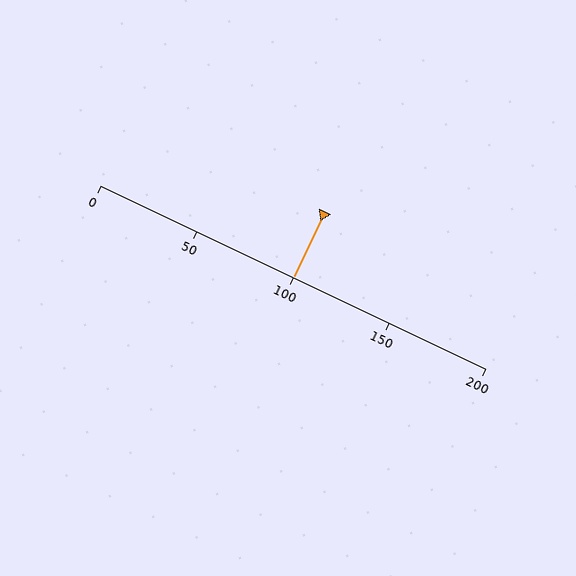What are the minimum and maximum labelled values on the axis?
The axis runs from 0 to 200.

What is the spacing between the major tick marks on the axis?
The major ticks are spaced 50 apart.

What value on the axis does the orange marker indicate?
The marker indicates approximately 100.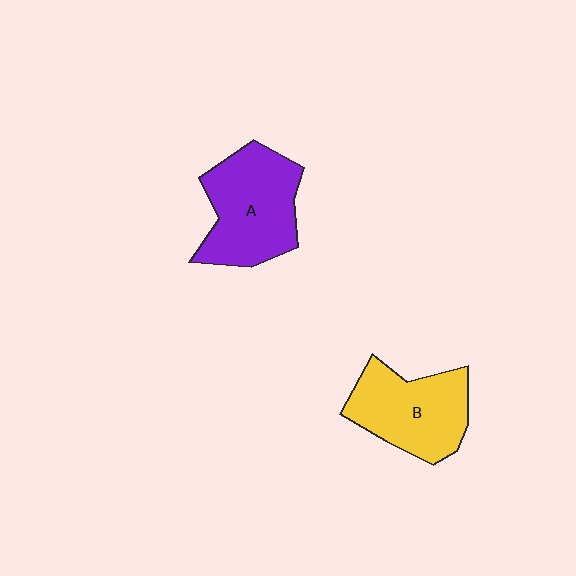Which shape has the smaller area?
Shape B (yellow).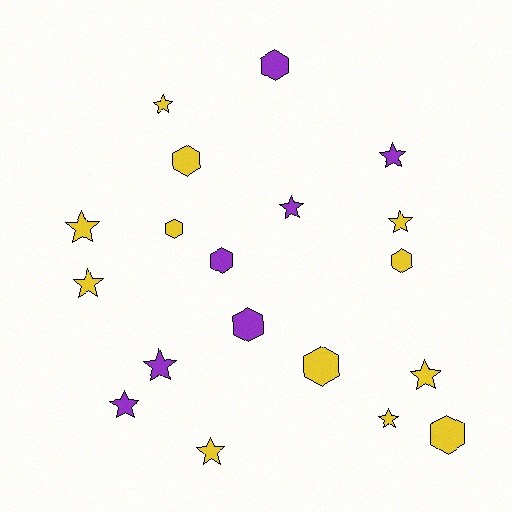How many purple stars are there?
There are 4 purple stars.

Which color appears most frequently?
Yellow, with 12 objects.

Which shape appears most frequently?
Star, with 11 objects.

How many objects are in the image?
There are 19 objects.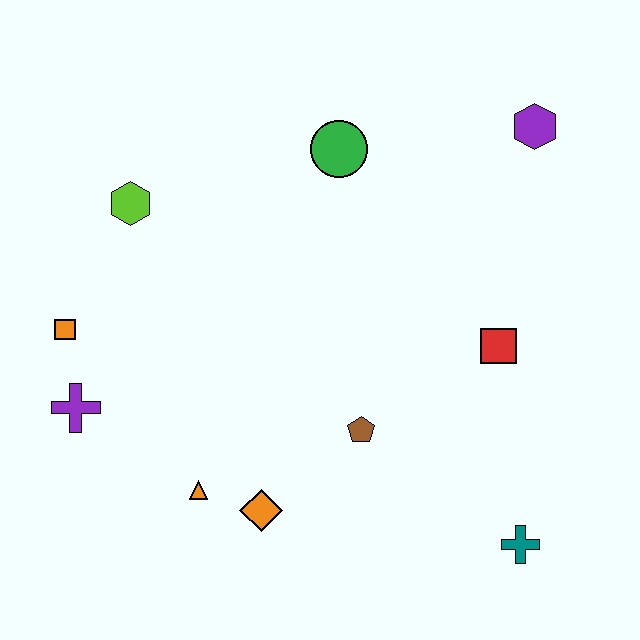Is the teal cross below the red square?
Yes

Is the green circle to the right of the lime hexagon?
Yes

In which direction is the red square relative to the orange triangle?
The red square is to the right of the orange triangle.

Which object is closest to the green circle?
The purple hexagon is closest to the green circle.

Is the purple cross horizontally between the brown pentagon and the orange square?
Yes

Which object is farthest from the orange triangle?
The purple hexagon is farthest from the orange triangle.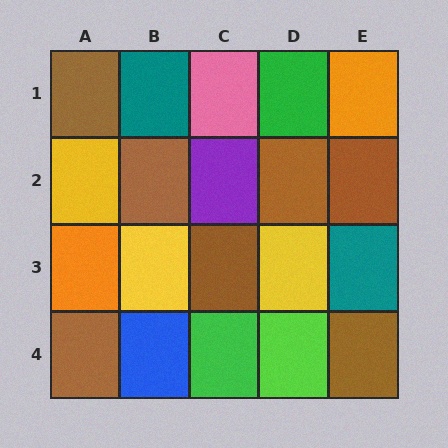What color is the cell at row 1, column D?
Green.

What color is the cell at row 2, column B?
Brown.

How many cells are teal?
2 cells are teal.